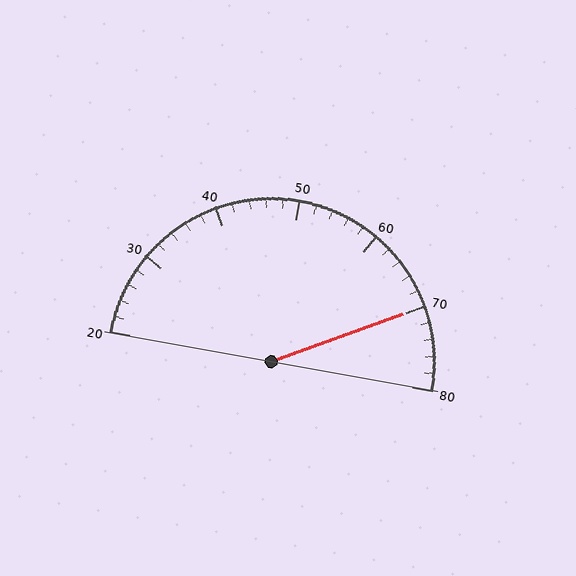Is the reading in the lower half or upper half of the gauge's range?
The reading is in the upper half of the range (20 to 80).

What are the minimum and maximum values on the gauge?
The gauge ranges from 20 to 80.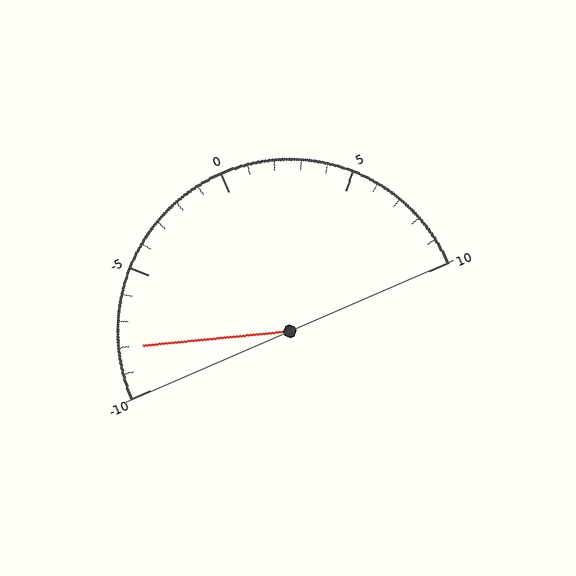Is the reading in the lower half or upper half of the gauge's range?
The reading is in the lower half of the range (-10 to 10).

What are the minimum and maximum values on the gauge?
The gauge ranges from -10 to 10.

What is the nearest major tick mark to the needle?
The nearest major tick mark is -10.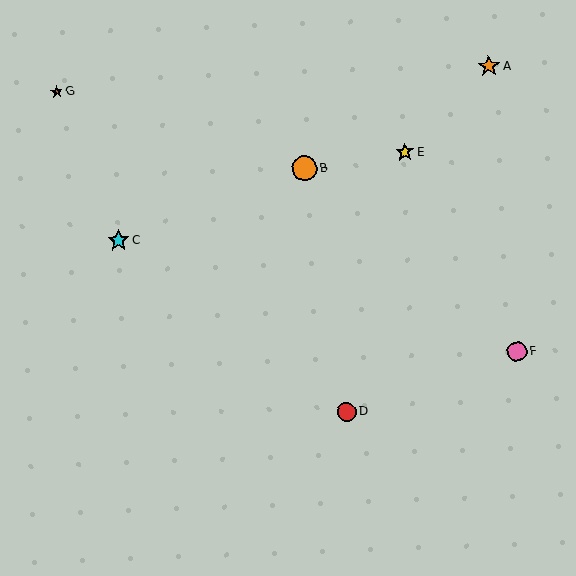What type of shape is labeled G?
Shape G is a brown star.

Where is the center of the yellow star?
The center of the yellow star is at (405, 152).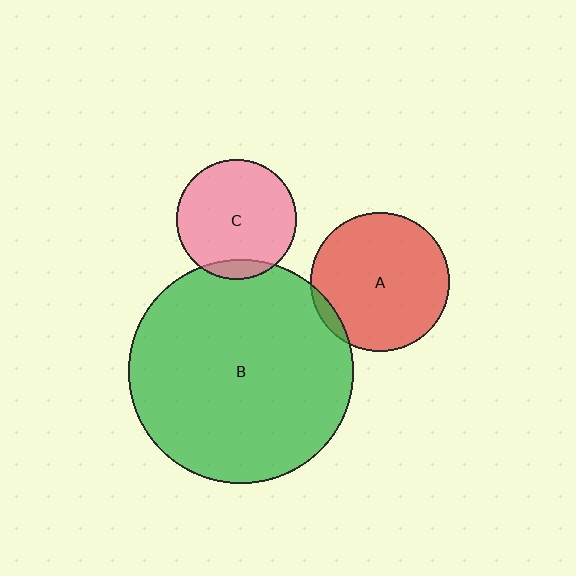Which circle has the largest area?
Circle B (green).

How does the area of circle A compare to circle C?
Approximately 1.3 times.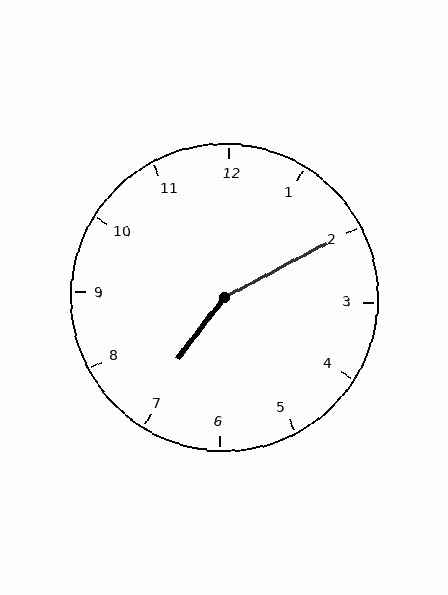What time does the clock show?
7:10.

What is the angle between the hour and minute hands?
Approximately 155 degrees.